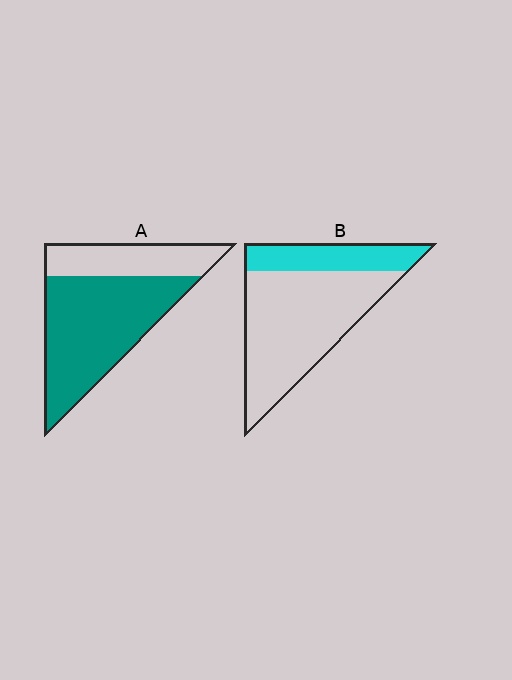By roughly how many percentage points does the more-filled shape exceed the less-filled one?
By roughly 40 percentage points (A over B).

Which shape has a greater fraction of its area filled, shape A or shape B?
Shape A.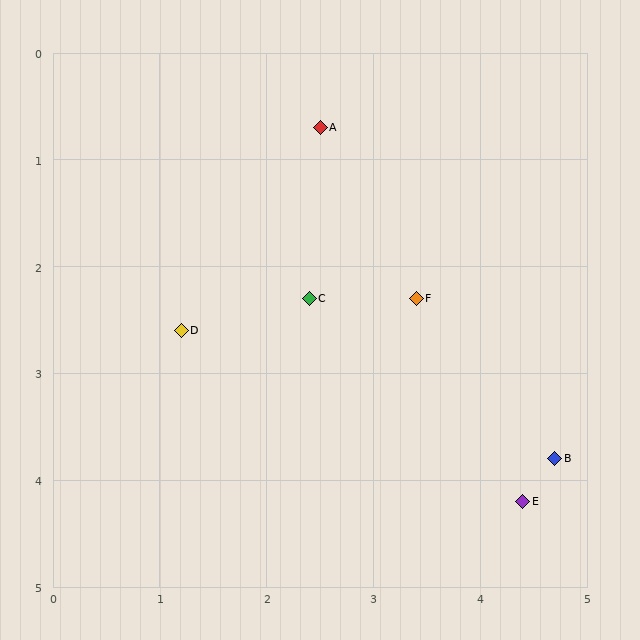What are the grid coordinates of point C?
Point C is at approximately (2.4, 2.3).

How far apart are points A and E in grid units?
Points A and E are about 4.0 grid units apart.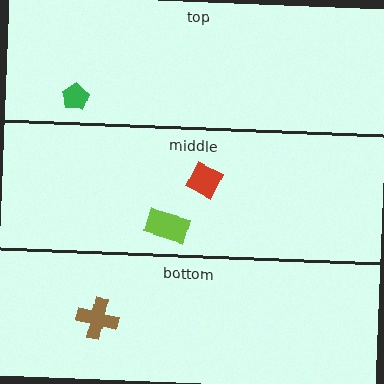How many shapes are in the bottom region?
1.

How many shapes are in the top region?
1.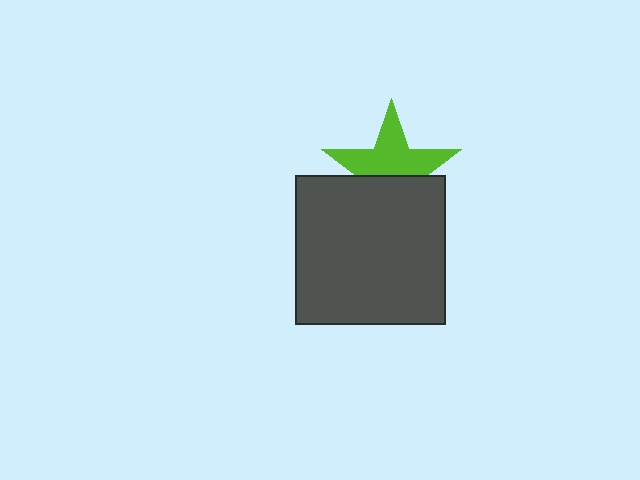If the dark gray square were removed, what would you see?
You would see the complete lime star.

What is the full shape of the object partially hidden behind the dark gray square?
The partially hidden object is a lime star.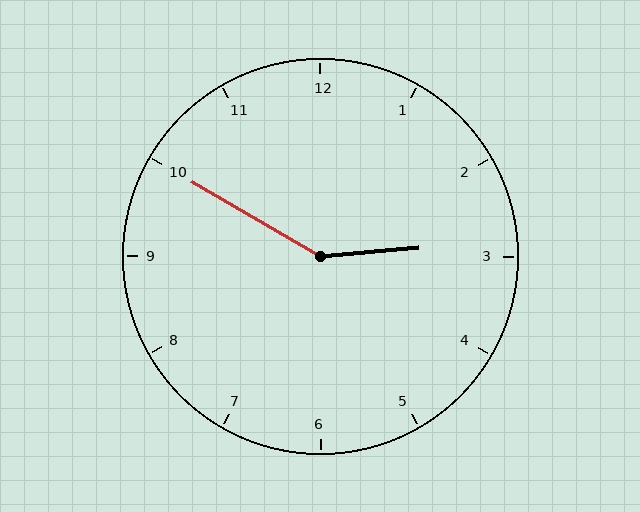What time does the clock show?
2:50.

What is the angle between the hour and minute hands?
Approximately 145 degrees.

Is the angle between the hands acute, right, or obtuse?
It is obtuse.